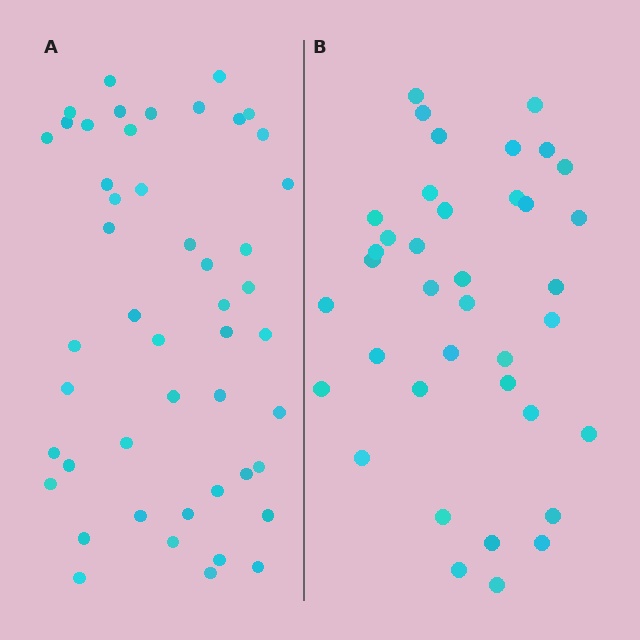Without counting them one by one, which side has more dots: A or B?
Region A (the left region) has more dots.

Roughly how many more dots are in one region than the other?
Region A has roughly 10 or so more dots than region B.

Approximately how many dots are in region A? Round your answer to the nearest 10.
About 50 dots. (The exact count is 48, which rounds to 50.)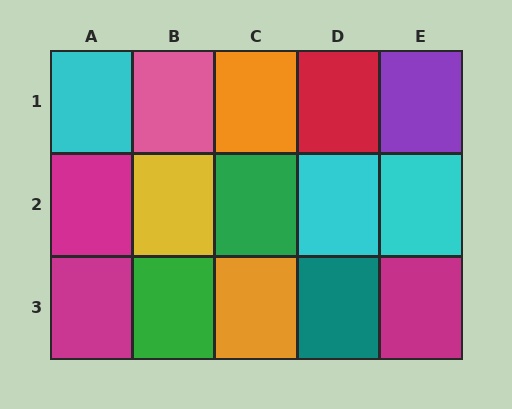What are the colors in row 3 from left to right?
Magenta, green, orange, teal, magenta.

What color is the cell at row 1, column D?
Red.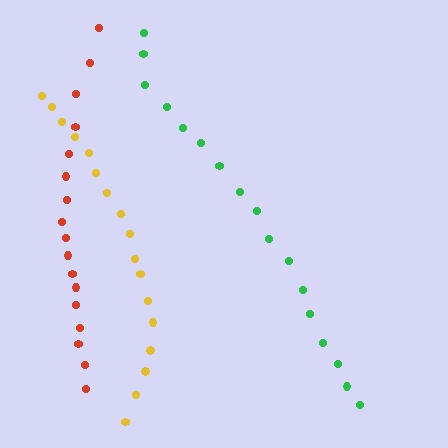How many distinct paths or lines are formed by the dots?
There are 3 distinct paths.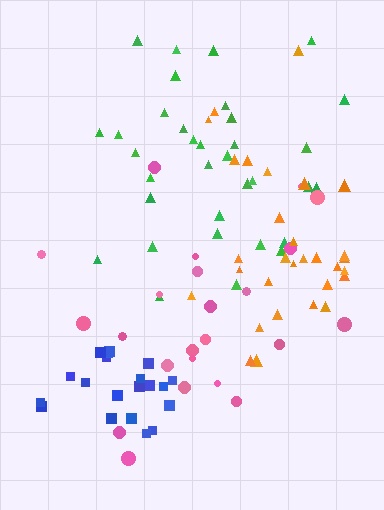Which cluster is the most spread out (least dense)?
Pink.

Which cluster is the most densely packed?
Blue.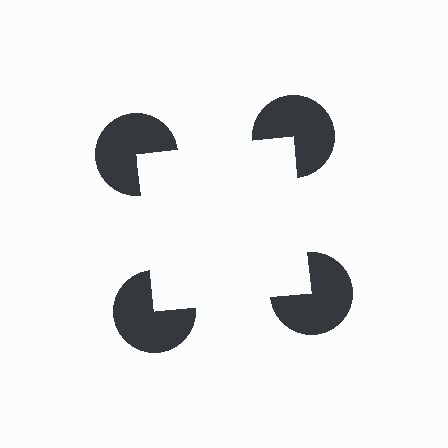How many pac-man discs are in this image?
There are 4 — one at each vertex of the illusory square.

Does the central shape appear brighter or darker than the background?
It typically appears slightly brighter than the background, even though no actual brightness change is drawn.